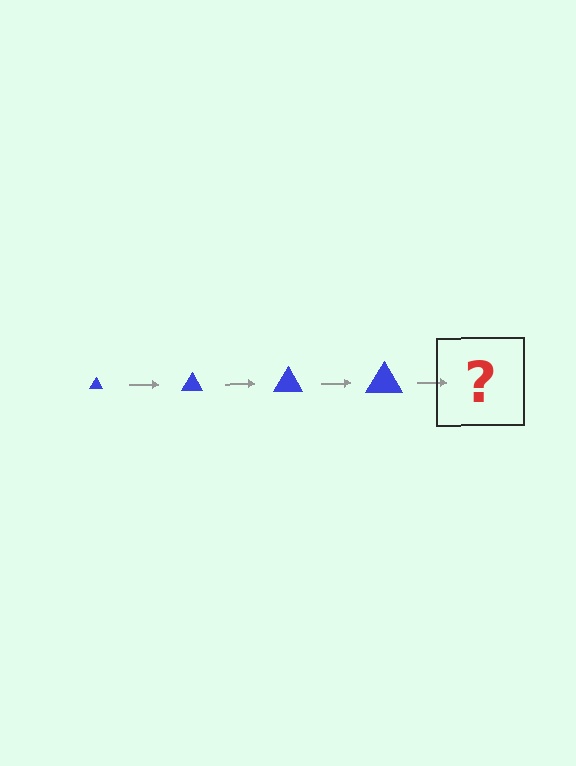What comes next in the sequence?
The next element should be a blue triangle, larger than the previous one.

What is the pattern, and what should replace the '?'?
The pattern is that the triangle gets progressively larger each step. The '?' should be a blue triangle, larger than the previous one.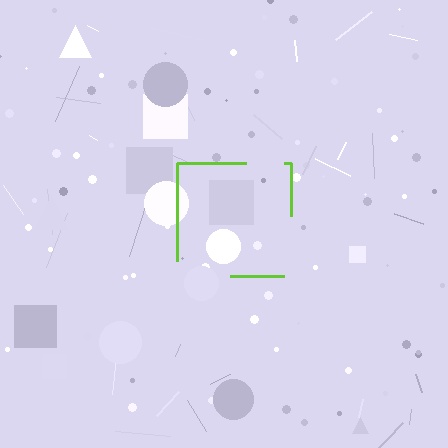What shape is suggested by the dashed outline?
The dashed outline suggests a square.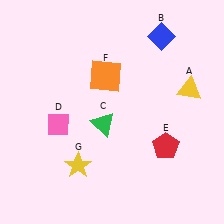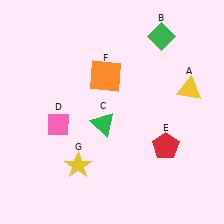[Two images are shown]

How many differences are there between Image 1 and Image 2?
There is 1 difference between the two images.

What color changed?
The diamond (B) changed from blue in Image 1 to green in Image 2.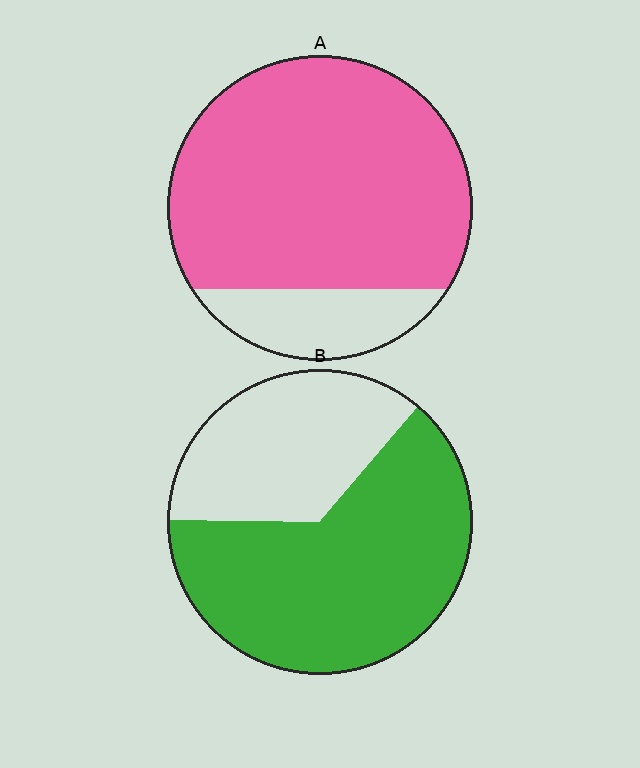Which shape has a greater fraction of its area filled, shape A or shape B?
Shape A.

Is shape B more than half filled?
Yes.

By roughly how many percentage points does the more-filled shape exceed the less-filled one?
By roughly 20 percentage points (A over B).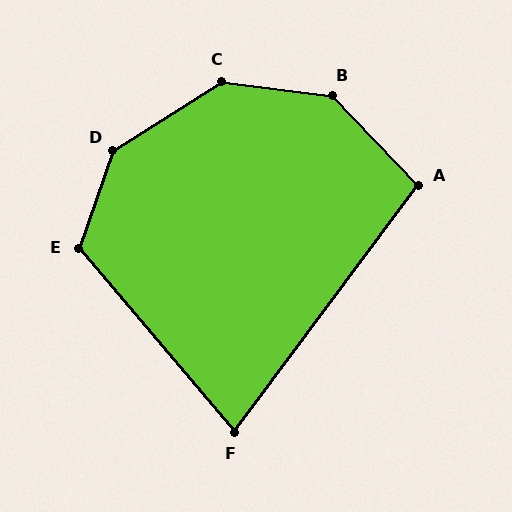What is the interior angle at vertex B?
Approximately 141 degrees (obtuse).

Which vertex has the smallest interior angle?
F, at approximately 77 degrees.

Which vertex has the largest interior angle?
D, at approximately 142 degrees.